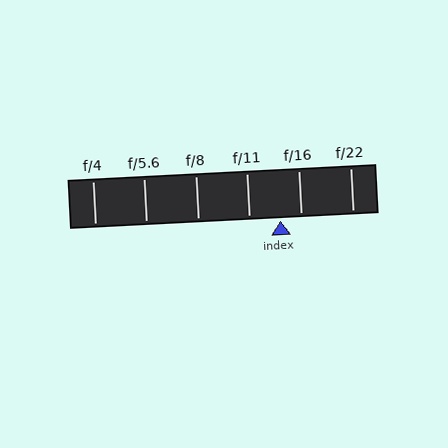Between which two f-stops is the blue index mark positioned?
The index mark is between f/11 and f/16.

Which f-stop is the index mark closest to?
The index mark is closest to f/16.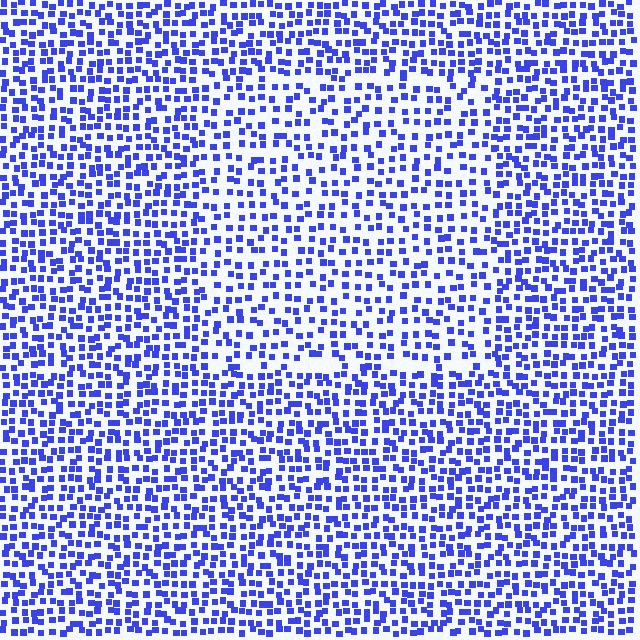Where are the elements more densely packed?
The elements are more densely packed outside the rectangle boundary.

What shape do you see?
I see a rectangle.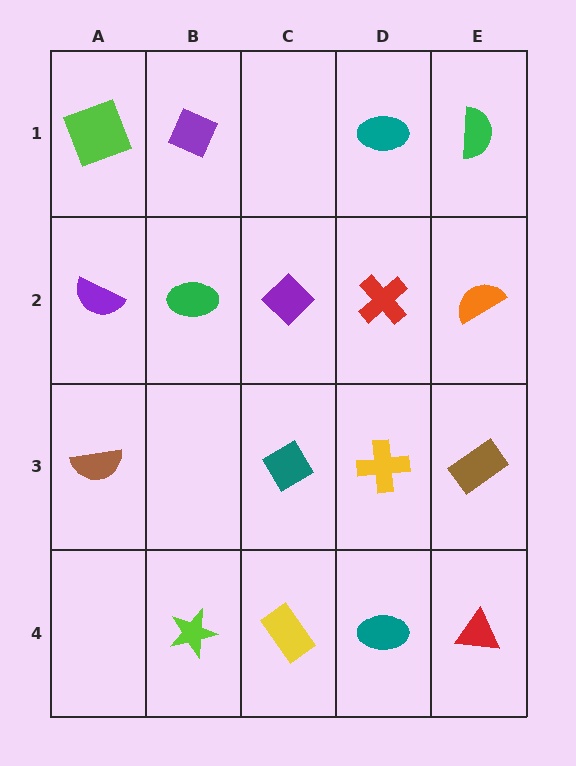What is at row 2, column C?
A purple diamond.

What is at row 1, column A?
A lime square.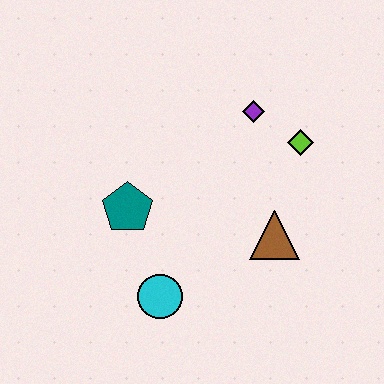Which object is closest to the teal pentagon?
The cyan circle is closest to the teal pentagon.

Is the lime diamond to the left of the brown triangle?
No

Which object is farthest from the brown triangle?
The teal pentagon is farthest from the brown triangle.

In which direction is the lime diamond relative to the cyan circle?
The lime diamond is above the cyan circle.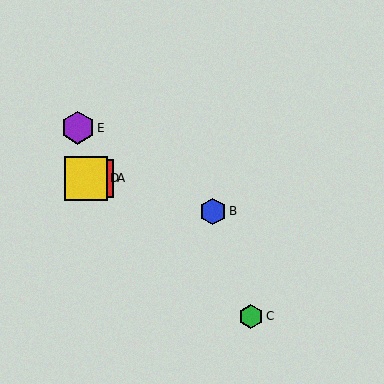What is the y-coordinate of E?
Object E is at y≈128.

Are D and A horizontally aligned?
Yes, both are at y≈178.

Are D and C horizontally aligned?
No, D is at y≈178 and C is at y≈316.